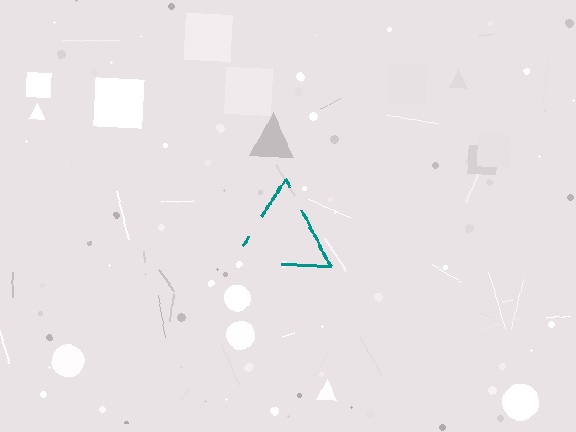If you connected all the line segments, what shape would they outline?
They would outline a triangle.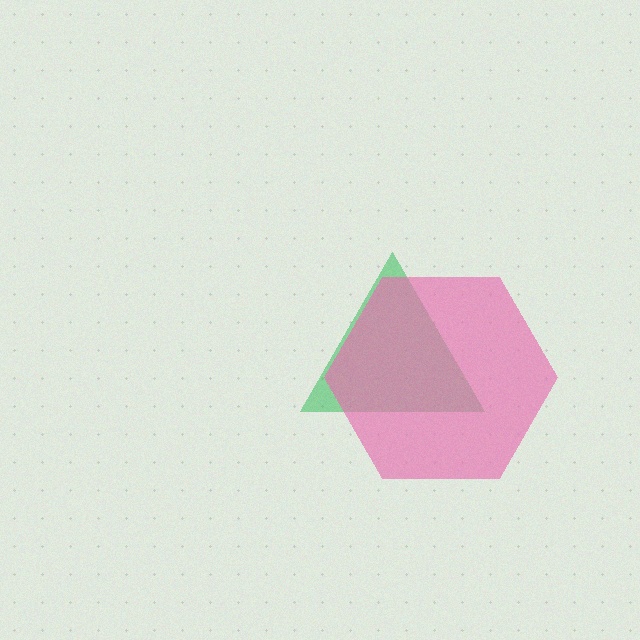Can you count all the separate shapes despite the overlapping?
Yes, there are 2 separate shapes.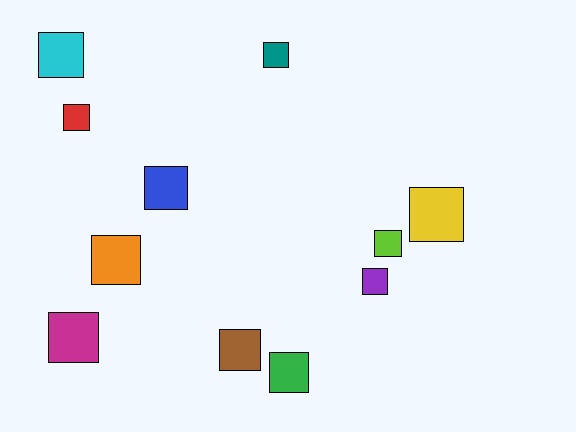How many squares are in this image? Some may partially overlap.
There are 11 squares.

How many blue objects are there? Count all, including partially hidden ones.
There is 1 blue object.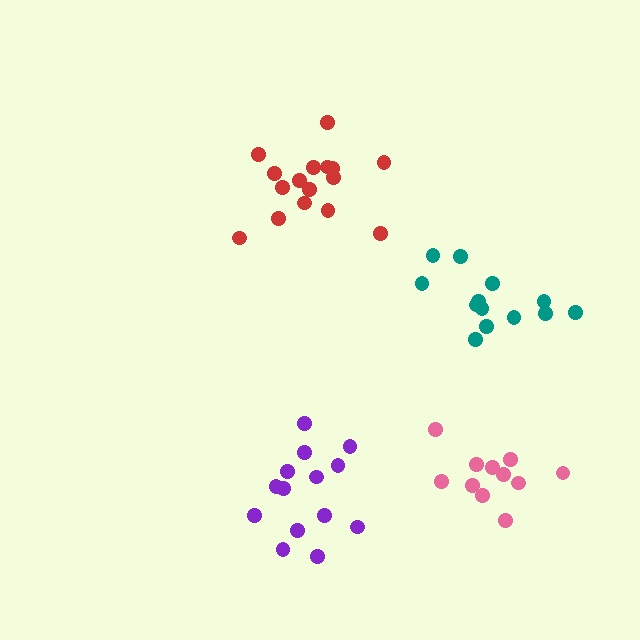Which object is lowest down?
The purple cluster is bottommost.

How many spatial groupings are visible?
There are 4 spatial groupings.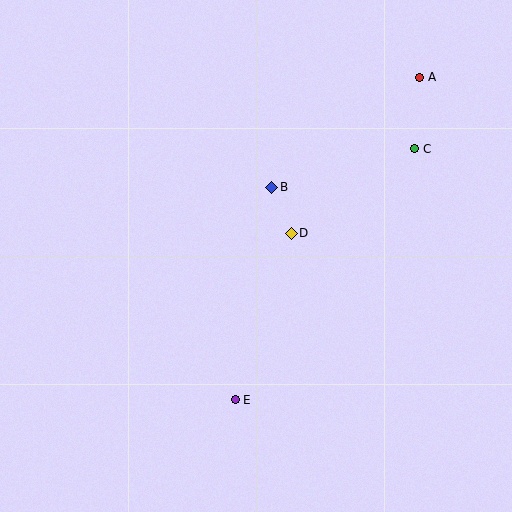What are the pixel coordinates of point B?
Point B is at (272, 187).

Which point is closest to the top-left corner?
Point B is closest to the top-left corner.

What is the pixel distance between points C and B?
The distance between C and B is 148 pixels.